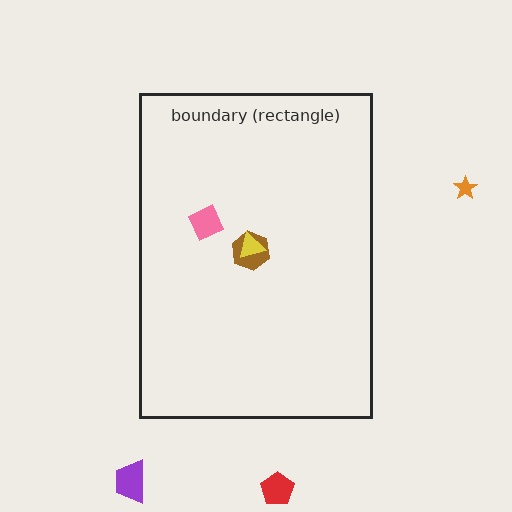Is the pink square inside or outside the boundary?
Inside.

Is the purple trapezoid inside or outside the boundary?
Outside.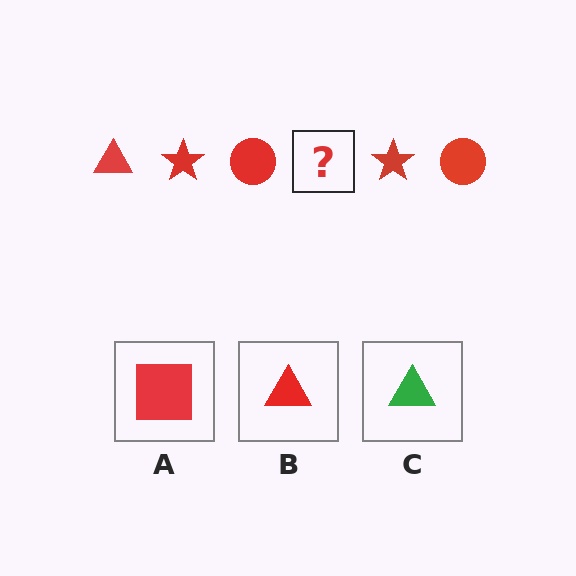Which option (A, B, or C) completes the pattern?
B.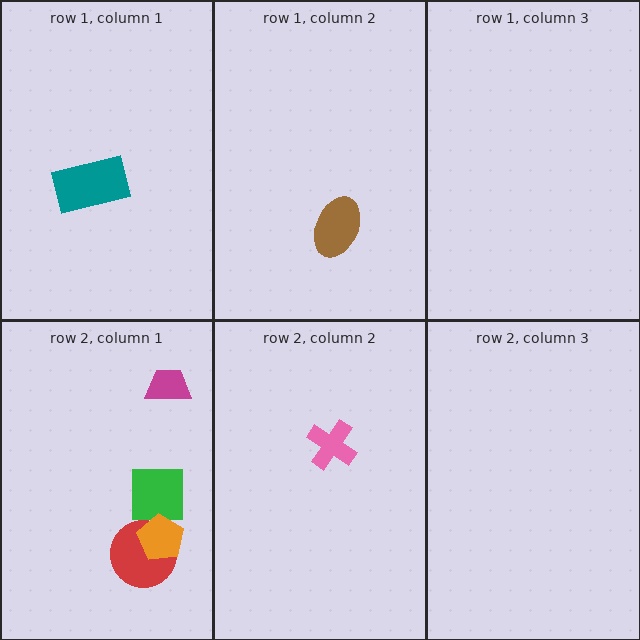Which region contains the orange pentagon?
The row 2, column 1 region.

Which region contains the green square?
The row 2, column 1 region.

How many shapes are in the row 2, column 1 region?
4.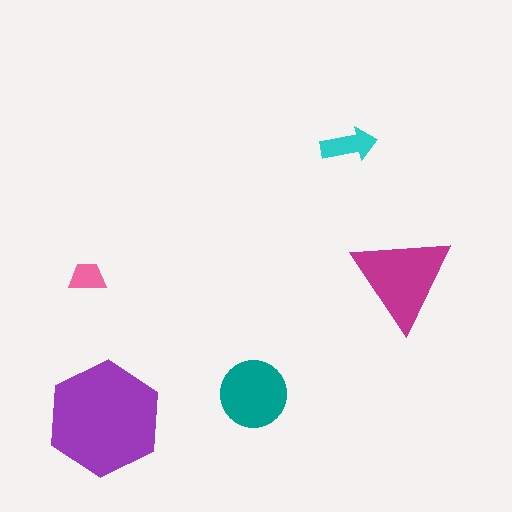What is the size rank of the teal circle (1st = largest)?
3rd.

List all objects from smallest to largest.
The pink trapezoid, the cyan arrow, the teal circle, the magenta triangle, the purple hexagon.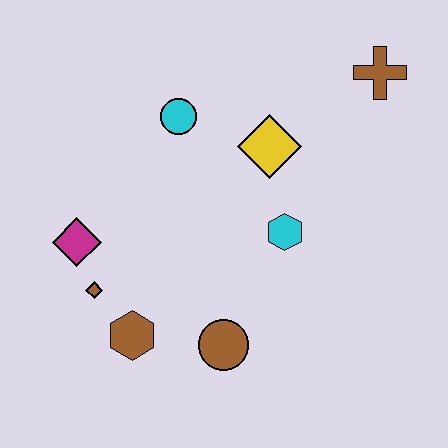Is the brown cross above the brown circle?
Yes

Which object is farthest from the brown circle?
The brown cross is farthest from the brown circle.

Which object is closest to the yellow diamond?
The cyan hexagon is closest to the yellow diamond.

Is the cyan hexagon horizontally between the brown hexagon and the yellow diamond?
No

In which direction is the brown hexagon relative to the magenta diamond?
The brown hexagon is below the magenta diamond.